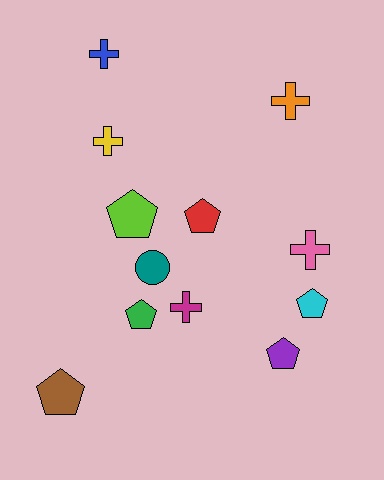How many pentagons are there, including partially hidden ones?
There are 6 pentagons.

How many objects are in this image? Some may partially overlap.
There are 12 objects.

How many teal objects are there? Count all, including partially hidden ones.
There is 1 teal object.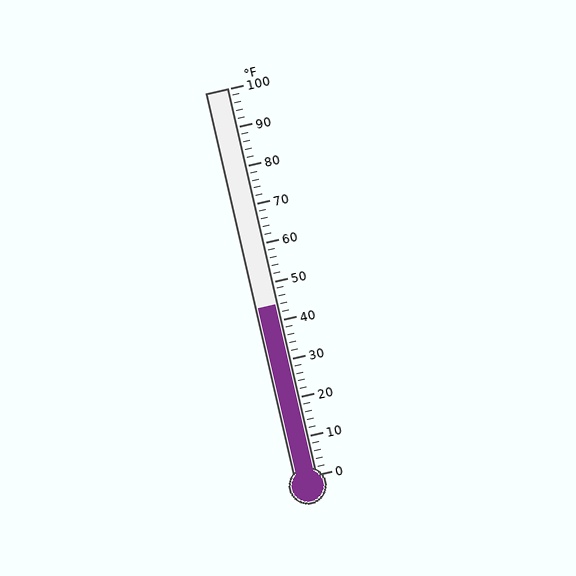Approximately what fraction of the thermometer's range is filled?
The thermometer is filled to approximately 45% of its range.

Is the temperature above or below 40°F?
The temperature is above 40°F.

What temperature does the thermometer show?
The thermometer shows approximately 44°F.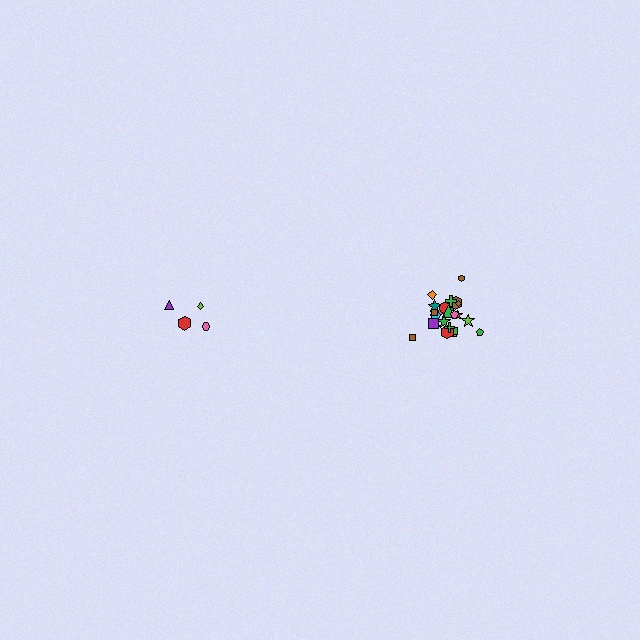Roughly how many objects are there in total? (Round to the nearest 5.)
Roughly 30 objects in total.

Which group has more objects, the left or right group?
The right group.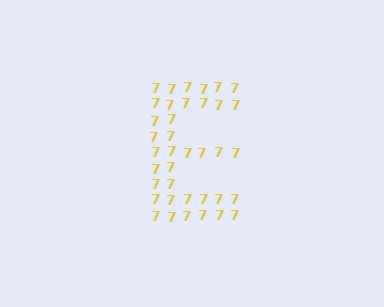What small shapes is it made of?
It is made of small digit 7's.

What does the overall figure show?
The overall figure shows the letter E.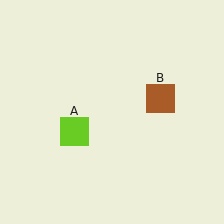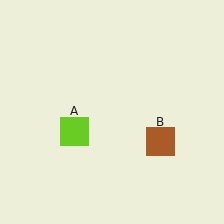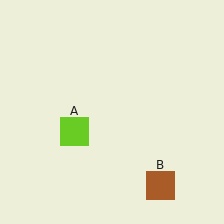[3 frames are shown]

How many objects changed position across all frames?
1 object changed position: brown square (object B).